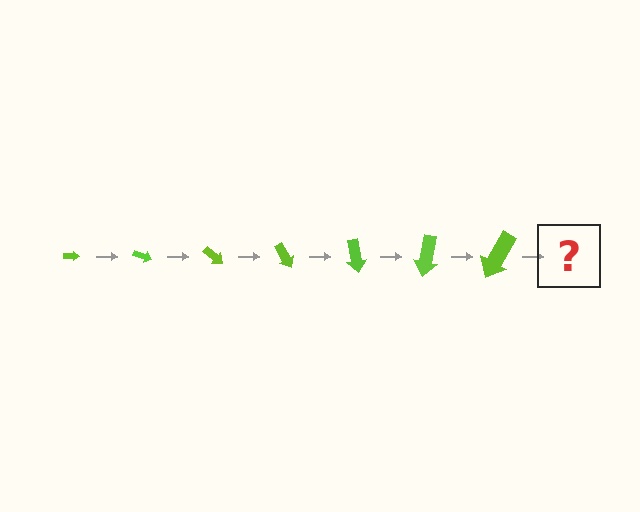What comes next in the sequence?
The next element should be an arrow, larger than the previous one and rotated 140 degrees from the start.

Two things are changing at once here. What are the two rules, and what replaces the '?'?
The two rules are that the arrow grows larger each step and it rotates 20 degrees each step. The '?' should be an arrow, larger than the previous one and rotated 140 degrees from the start.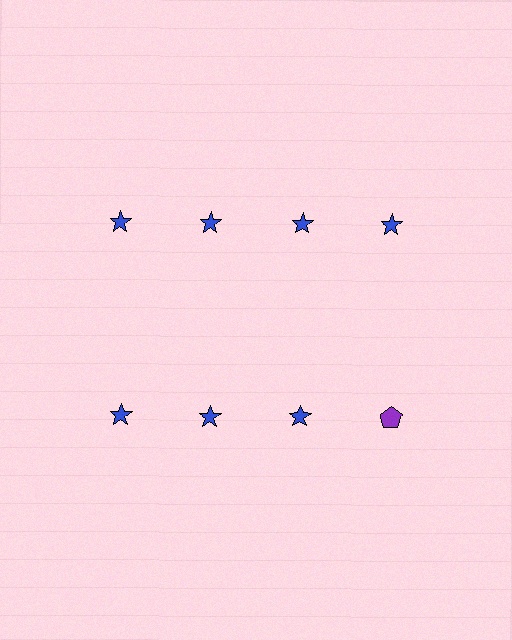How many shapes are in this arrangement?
There are 8 shapes arranged in a grid pattern.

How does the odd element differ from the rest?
It differs in both color (purple instead of blue) and shape (pentagon instead of star).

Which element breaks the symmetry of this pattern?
The purple pentagon in the second row, second from right column breaks the symmetry. All other shapes are blue stars.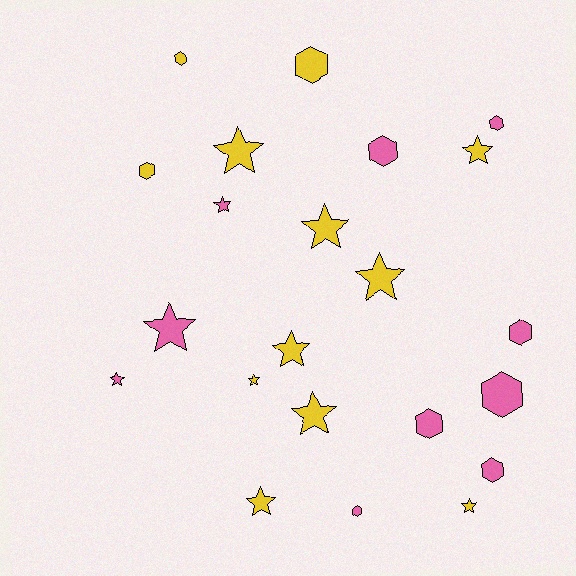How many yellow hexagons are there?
There are 3 yellow hexagons.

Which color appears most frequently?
Yellow, with 12 objects.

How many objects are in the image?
There are 22 objects.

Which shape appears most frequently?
Star, with 12 objects.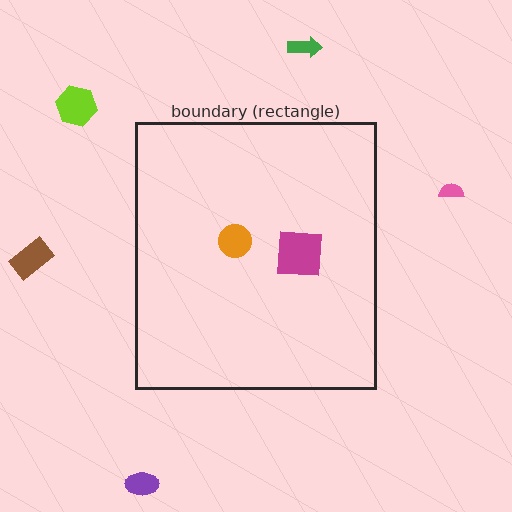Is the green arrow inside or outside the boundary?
Outside.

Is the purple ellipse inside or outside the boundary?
Outside.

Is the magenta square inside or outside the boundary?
Inside.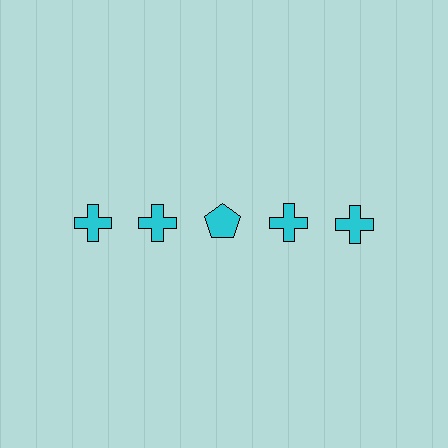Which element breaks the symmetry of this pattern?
The cyan pentagon in the top row, center column breaks the symmetry. All other shapes are cyan crosses.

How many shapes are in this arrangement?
There are 5 shapes arranged in a grid pattern.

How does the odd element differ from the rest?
It has a different shape: pentagon instead of cross.